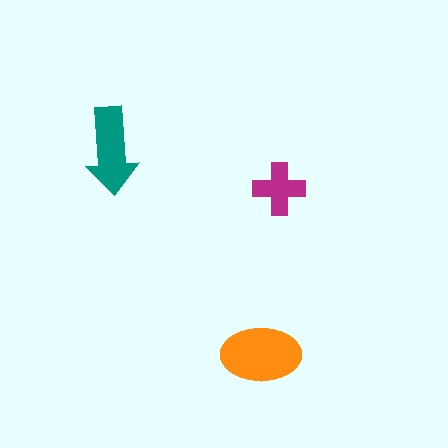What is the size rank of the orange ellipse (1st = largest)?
1st.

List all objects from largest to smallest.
The orange ellipse, the teal arrow, the magenta cross.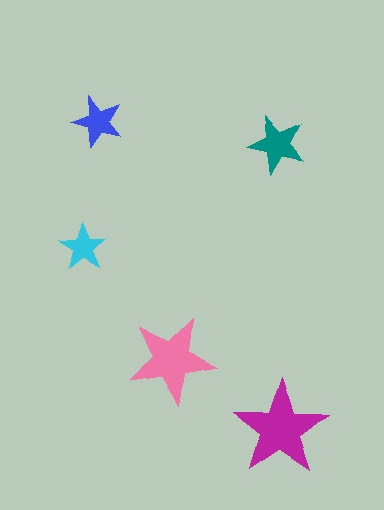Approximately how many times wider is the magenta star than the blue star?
About 2 times wider.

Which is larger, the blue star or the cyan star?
The blue one.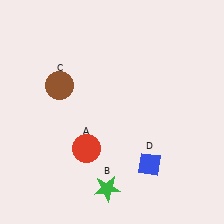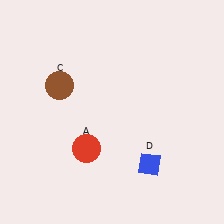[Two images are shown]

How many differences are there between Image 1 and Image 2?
There is 1 difference between the two images.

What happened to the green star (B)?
The green star (B) was removed in Image 2. It was in the bottom-left area of Image 1.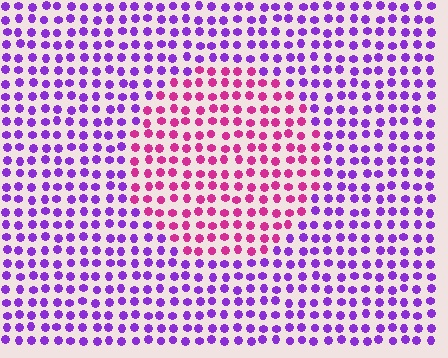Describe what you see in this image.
The image is filled with small purple elements in a uniform arrangement. A circle-shaped region is visible where the elements are tinted to a slightly different hue, forming a subtle color boundary.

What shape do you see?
I see a circle.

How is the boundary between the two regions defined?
The boundary is defined purely by a slight shift in hue (about 49 degrees). Spacing, size, and orientation are identical on both sides.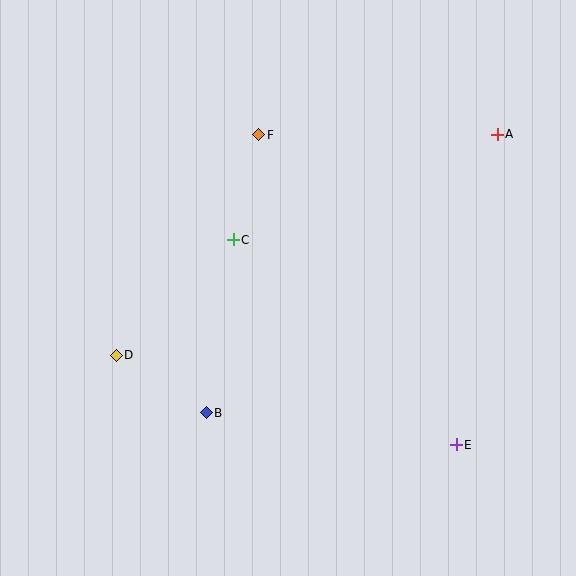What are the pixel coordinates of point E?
Point E is at (456, 445).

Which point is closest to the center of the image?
Point C at (233, 240) is closest to the center.